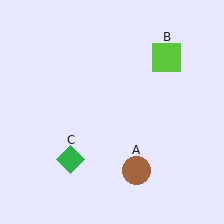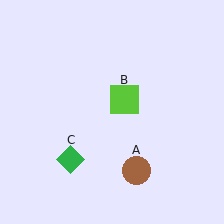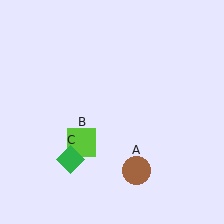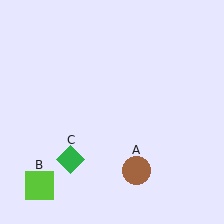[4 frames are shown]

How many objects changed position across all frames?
1 object changed position: lime square (object B).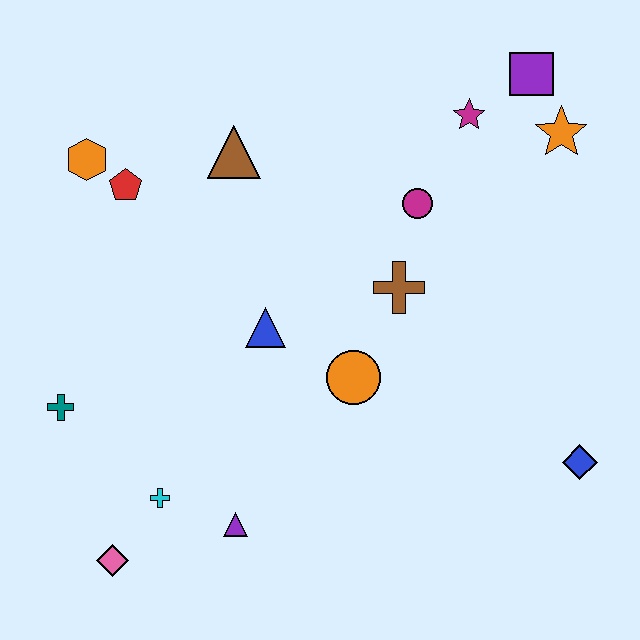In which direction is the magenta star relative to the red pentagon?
The magenta star is to the right of the red pentagon.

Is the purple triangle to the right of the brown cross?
No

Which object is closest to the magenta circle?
The brown cross is closest to the magenta circle.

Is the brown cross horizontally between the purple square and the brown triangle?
Yes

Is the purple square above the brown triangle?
Yes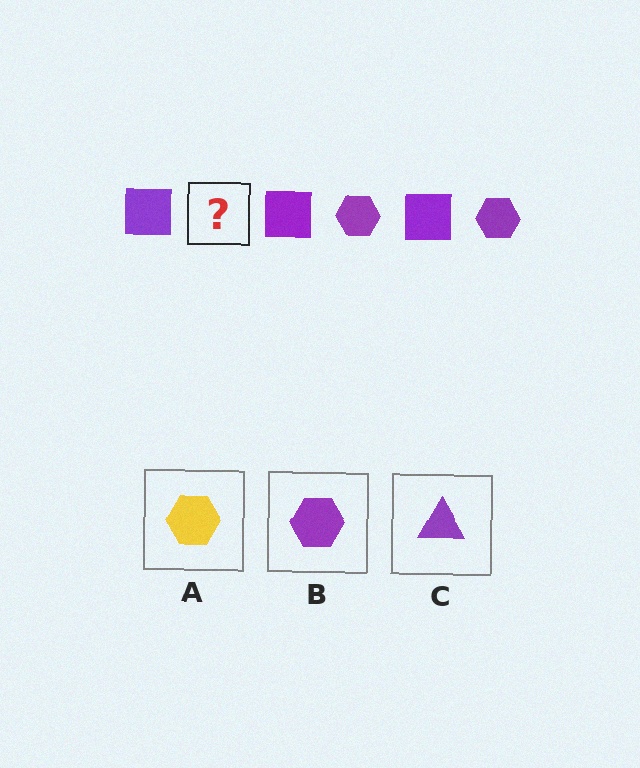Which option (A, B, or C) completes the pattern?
B.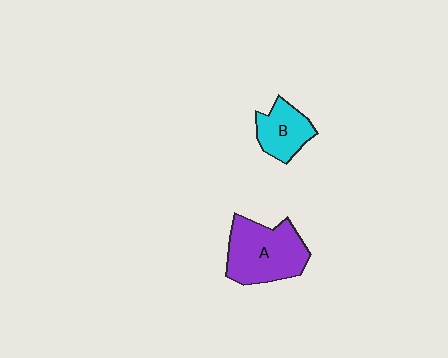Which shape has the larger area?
Shape A (purple).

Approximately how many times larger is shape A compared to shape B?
Approximately 1.8 times.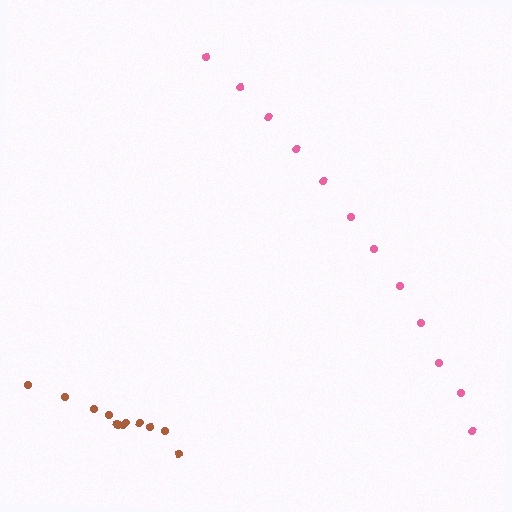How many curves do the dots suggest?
There are 2 distinct paths.